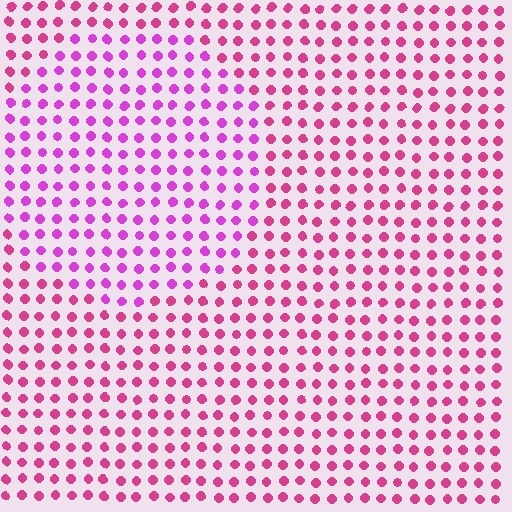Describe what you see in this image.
The image is filled with small magenta elements in a uniform arrangement. A circle-shaped region is visible where the elements are tinted to a slightly different hue, forming a subtle color boundary.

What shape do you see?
I see a circle.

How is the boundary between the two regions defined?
The boundary is defined purely by a slight shift in hue (about 29 degrees). Spacing, size, and orientation are identical on both sides.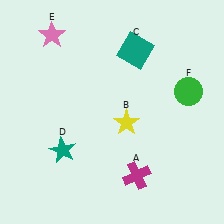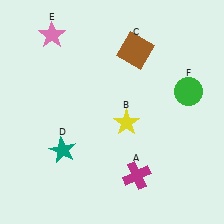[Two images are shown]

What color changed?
The square (C) changed from teal in Image 1 to brown in Image 2.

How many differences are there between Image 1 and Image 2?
There is 1 difference between the two images.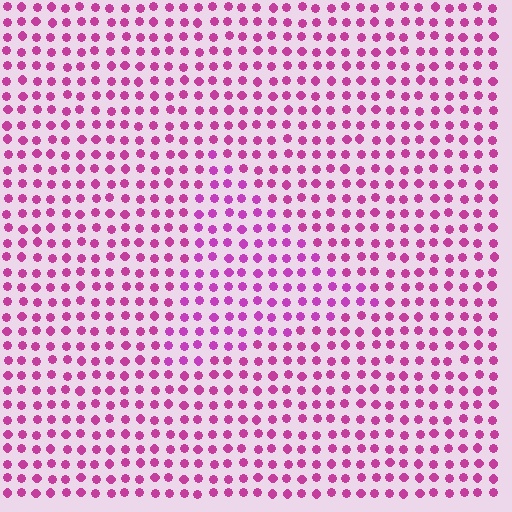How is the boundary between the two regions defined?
The boundary is defined purely by a slight shift in hue (about 15 degrees). Spacing, size, and orientation are identical on both sides.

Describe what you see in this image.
The image is filled with small magenta elements in a uniform arrangement. A triangle-shaped region is visible where the elements are tinted to a slightly different hue, forming a subtle color boundary.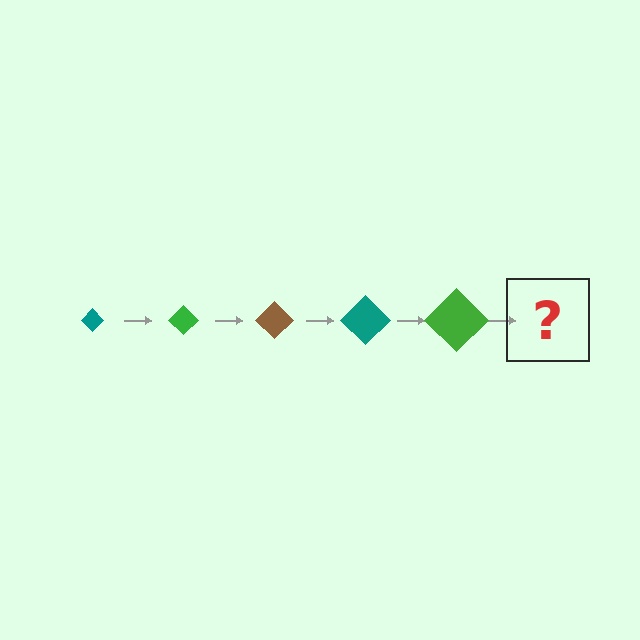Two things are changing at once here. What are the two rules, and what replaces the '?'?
The two rules are that the diamond grows larger each step and the color cycles through teal, green, and brown. The '?' should be a brown diamond, larger than the previous one.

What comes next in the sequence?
The next element should be a brown diamond, larger than the previous one.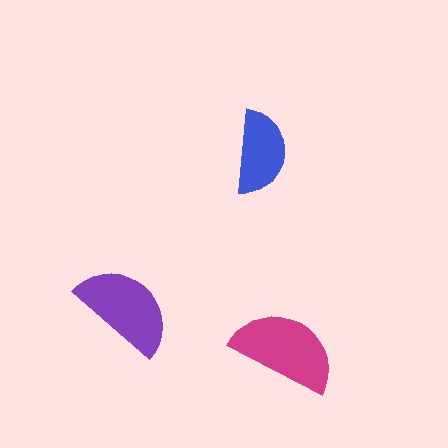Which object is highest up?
The blue semicircle is topmost.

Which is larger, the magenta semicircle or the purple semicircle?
The magenta one.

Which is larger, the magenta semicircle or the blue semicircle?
The magenta one.